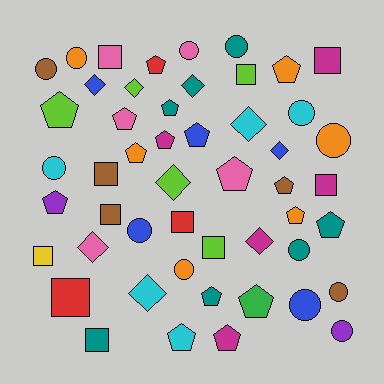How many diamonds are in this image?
There are 9 diamonds.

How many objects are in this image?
There are 50 objects.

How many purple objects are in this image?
There are 2 purple objects.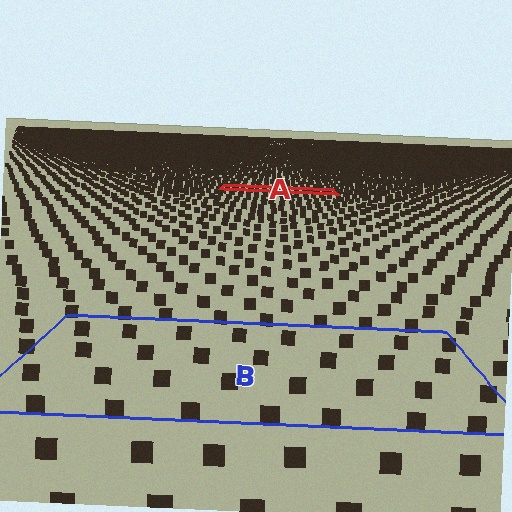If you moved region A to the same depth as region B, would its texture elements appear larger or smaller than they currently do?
They would appear larger. At a closer depth, the same texture elements are projected at a bigger on-screen size.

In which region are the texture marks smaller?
The texture marks are smaller in region A, because it is farther away.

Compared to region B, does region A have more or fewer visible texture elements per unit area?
Region A has more texture elements per unit area — they are packed more densely because it is farther away.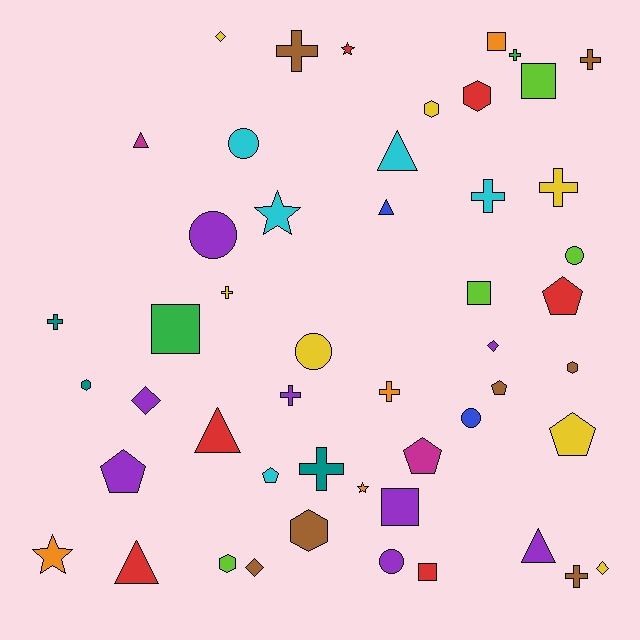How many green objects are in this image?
There are 2 green objects.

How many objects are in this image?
There are 50 objects.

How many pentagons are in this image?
There are 6 pentagons.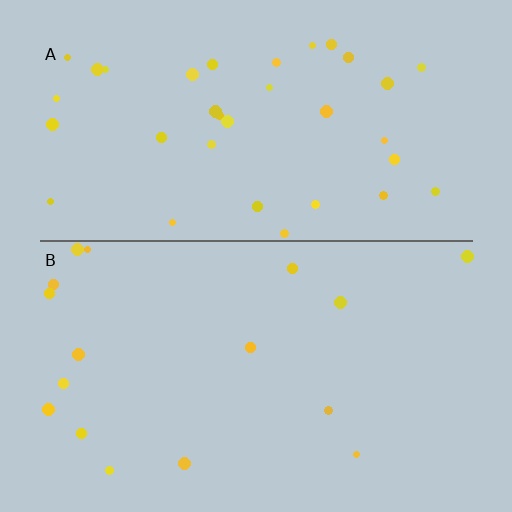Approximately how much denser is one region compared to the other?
Approximately 2.1× — region A over region B.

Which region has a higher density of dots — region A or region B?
A (the top).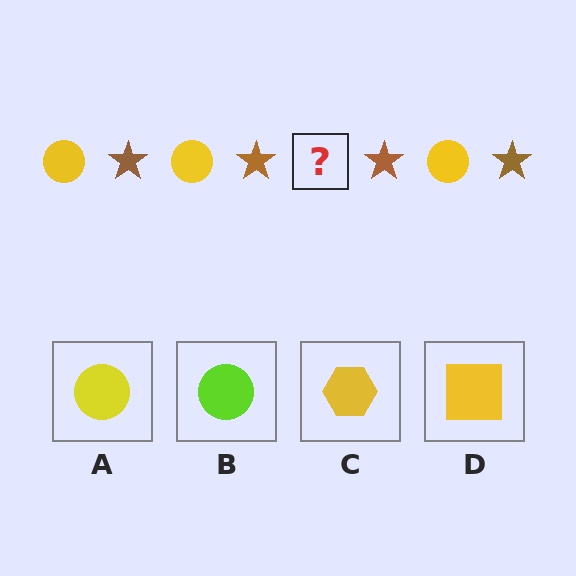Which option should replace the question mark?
Option A.